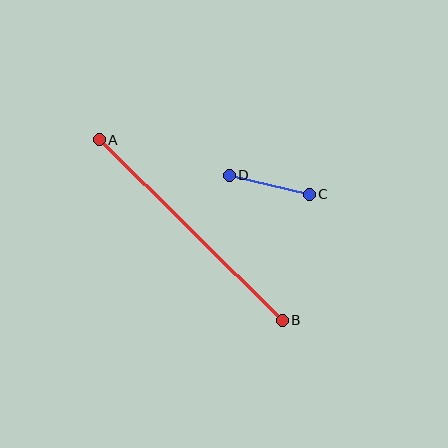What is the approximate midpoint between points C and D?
The midpoint is at approximately (269, 185) pixels.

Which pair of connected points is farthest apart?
Points A and B are farthest apart.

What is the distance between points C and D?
The distance is approximately 82 pixels.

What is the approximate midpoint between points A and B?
The midpoint is at approximately (191, 230) pixels.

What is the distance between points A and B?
The distance is approximately 257 pixels.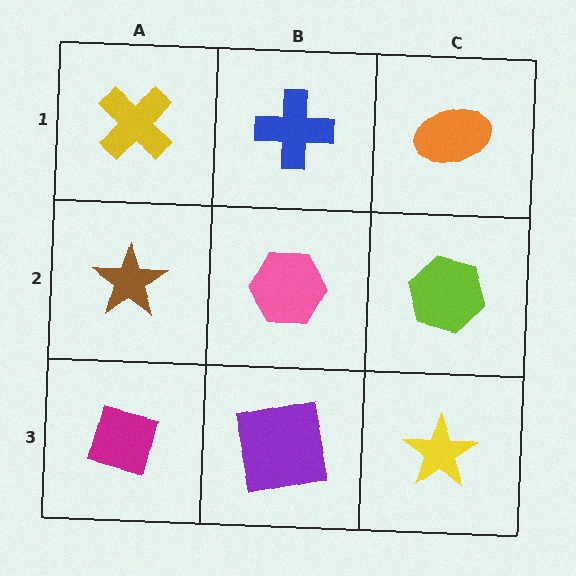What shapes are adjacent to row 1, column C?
A lime hexagon (row 2, column C), a blue cross (row 1, column B).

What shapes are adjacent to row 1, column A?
A brown star (row 2, column A), a blue cross (row 1, column B).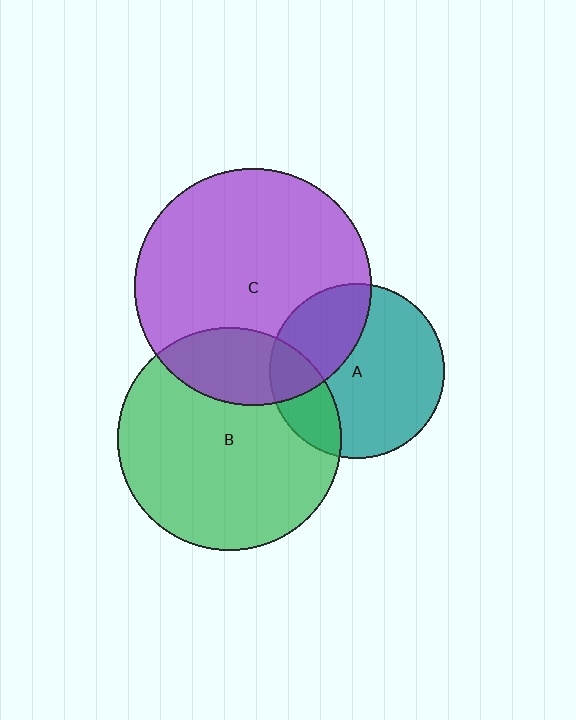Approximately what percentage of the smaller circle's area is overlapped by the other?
Approximately 25%.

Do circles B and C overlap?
Yes.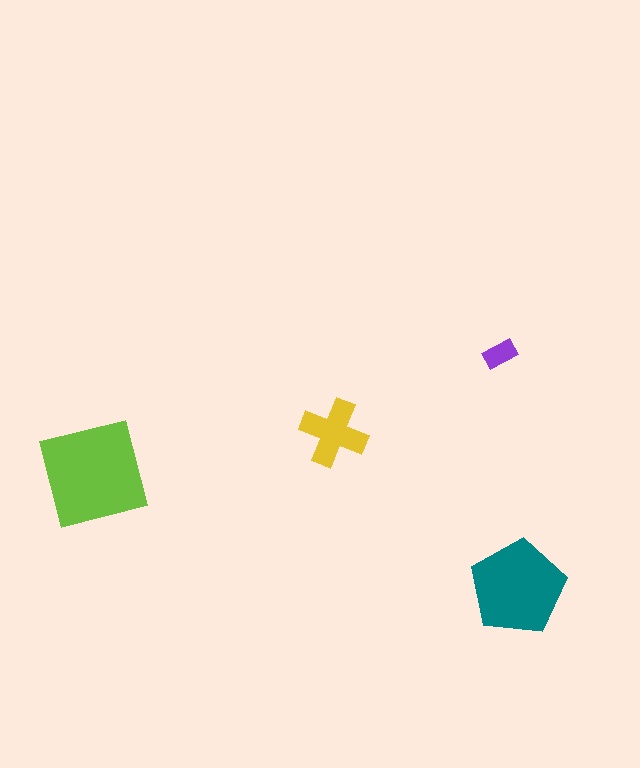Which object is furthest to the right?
The teal pentagon is rightmost.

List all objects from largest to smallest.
The lime square, the teal pentagon, the yellow cross, the purple rectangle.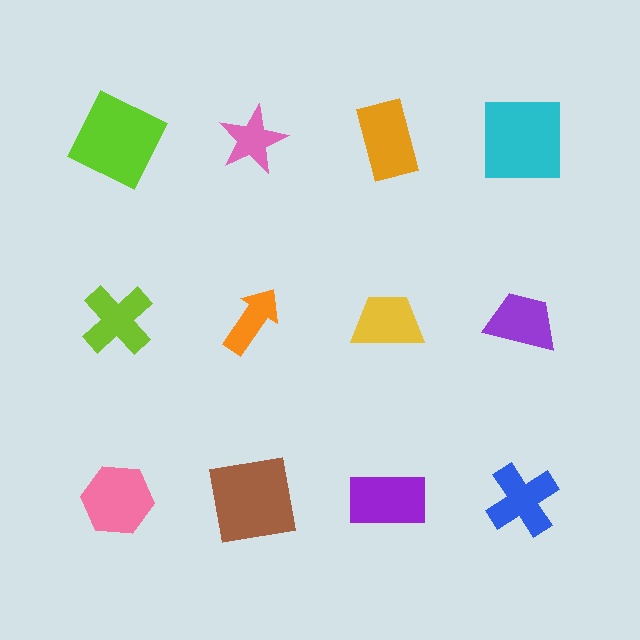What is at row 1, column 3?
An orange rectangle.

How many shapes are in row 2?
4 shapes.